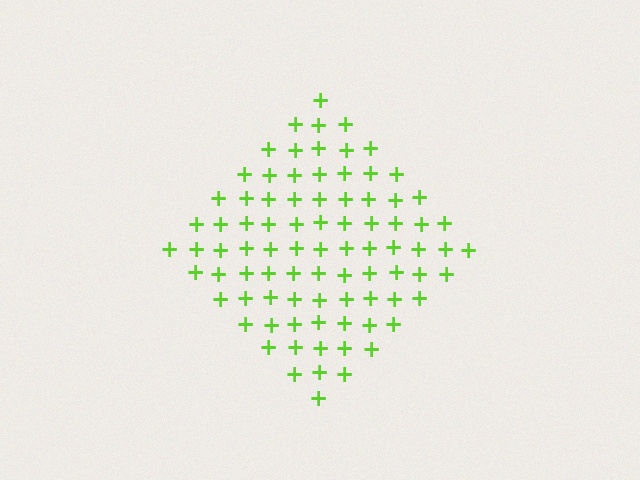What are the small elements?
The small elements are plus signs.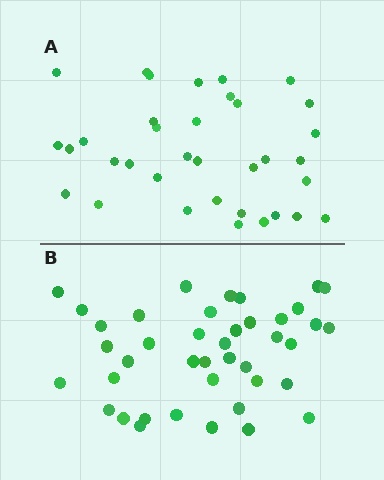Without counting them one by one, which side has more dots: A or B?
Region B (the bottom region) has more dots.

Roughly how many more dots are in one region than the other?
Region B has about 6 more dots than region A.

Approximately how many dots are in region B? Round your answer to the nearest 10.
About 40 dots. (The exact count is 41, which rounds to 40.)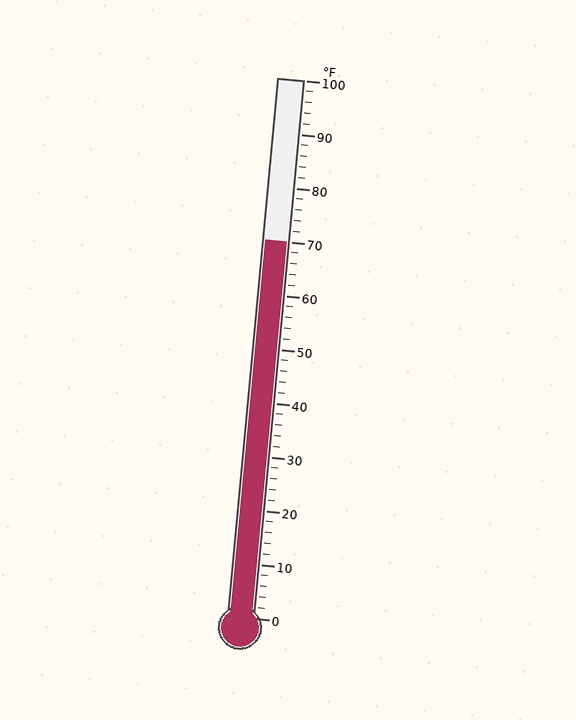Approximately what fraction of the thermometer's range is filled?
The thermometer is filled to approximately 70% of its range.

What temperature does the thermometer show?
The thermometer shows approximately 70°F.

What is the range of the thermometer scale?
The thermometer scale ranges from 0°F to 100°F.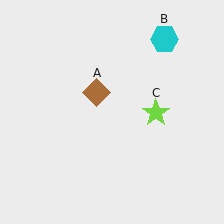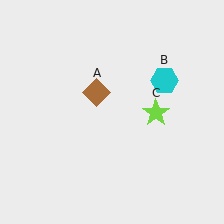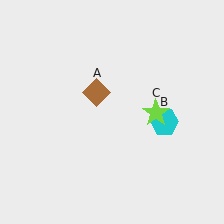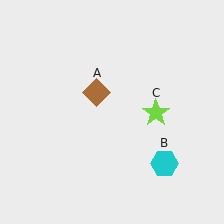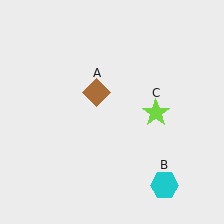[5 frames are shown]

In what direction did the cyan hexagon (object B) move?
The cyan hexagon (object B) moved down.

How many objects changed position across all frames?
1 object changed position: cyan hexagon (object B).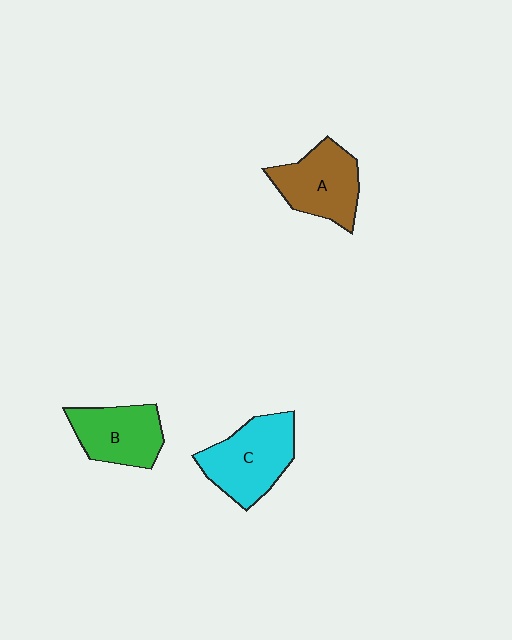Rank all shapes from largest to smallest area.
From largest to smallest: C (cyan), A (brown), B (green).